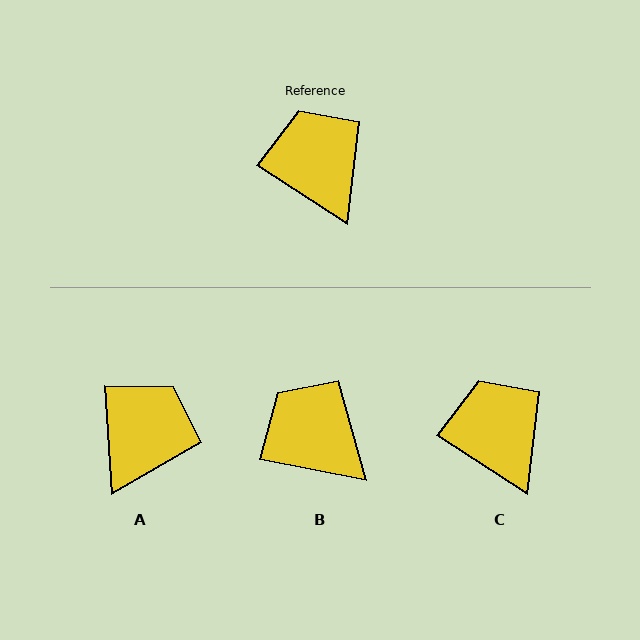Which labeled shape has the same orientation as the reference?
C.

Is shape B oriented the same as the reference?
No, it is off by about 22 degrees.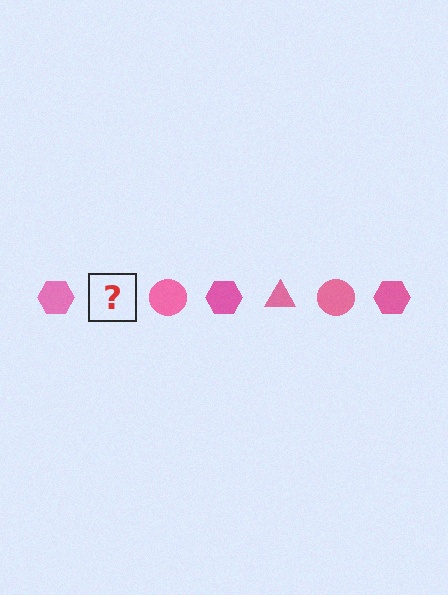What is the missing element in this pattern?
The missing element is a pink triangle.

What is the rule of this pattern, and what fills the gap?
The rule is that the pattern cycles through hexagon, triangle, circle shapes in pink. The gap should be filled with a pink triangle.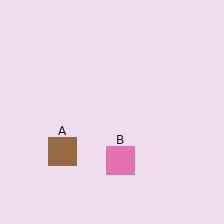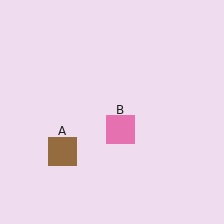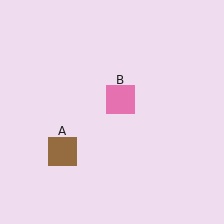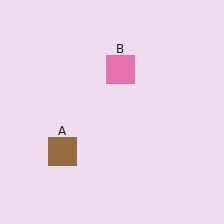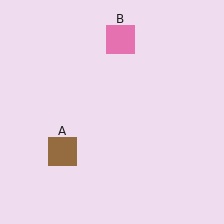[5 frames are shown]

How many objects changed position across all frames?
1 object changed position: pink square (object B).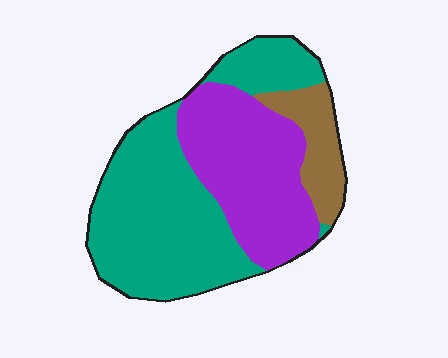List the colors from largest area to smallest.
From largest to smallest: teal, purple, brown.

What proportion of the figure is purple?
Purple covers 35% of the figure.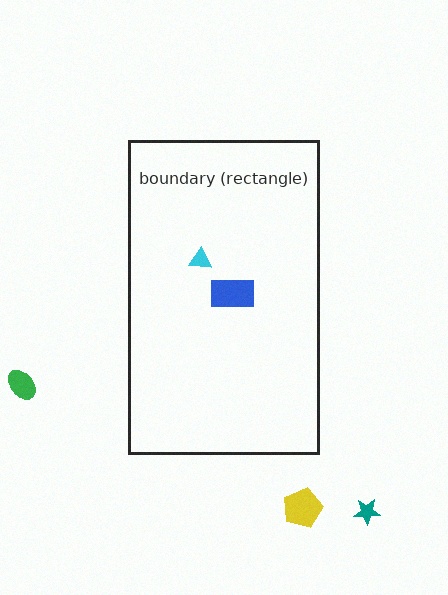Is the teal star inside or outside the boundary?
Outside.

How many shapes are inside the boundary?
2 inside, 3 outside.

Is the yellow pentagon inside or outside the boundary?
Outside.